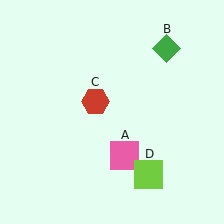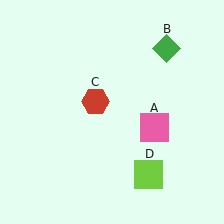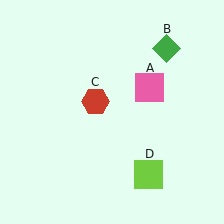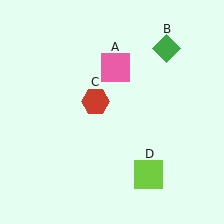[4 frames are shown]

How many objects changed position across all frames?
1 object changed position: pink square (object A).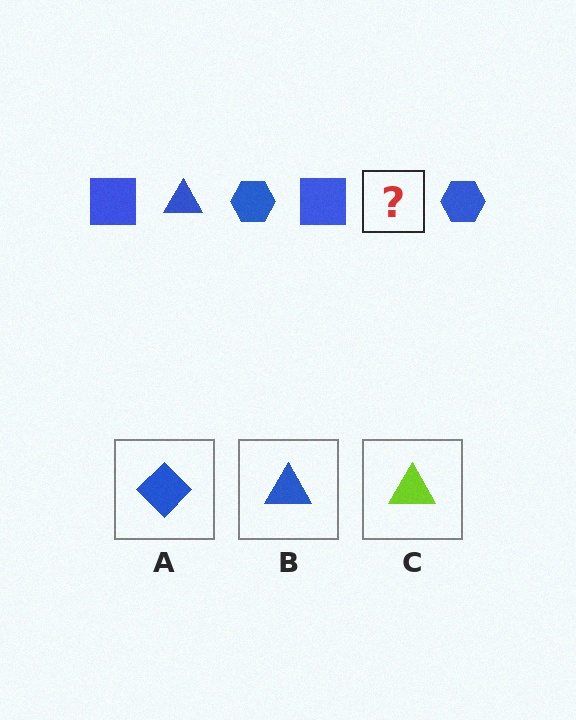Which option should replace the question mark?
Option B.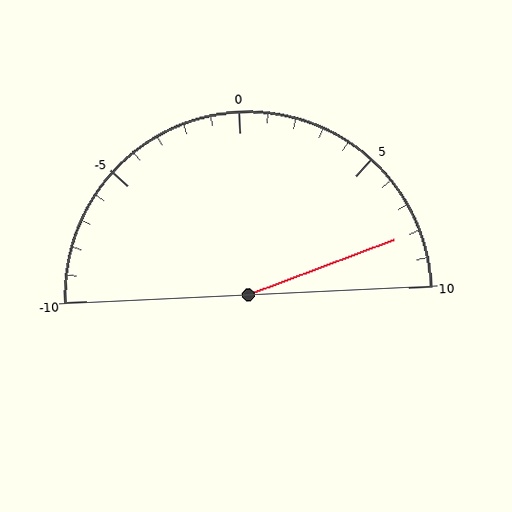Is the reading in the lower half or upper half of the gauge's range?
The reading is in the upper half of the range (-10 to 10).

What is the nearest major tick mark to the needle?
The nearest major tick mark is 10.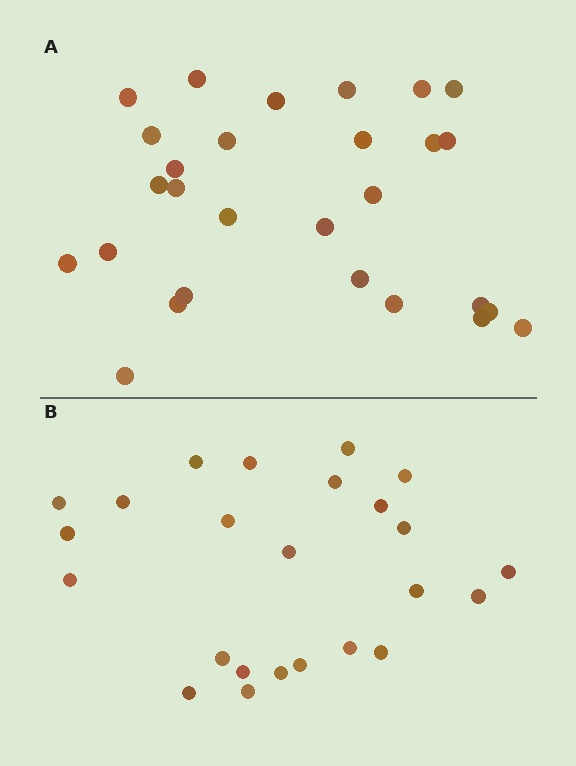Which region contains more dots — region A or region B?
Region A (the top region) has more dots.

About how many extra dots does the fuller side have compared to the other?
Region A has about 4 more dots than region B.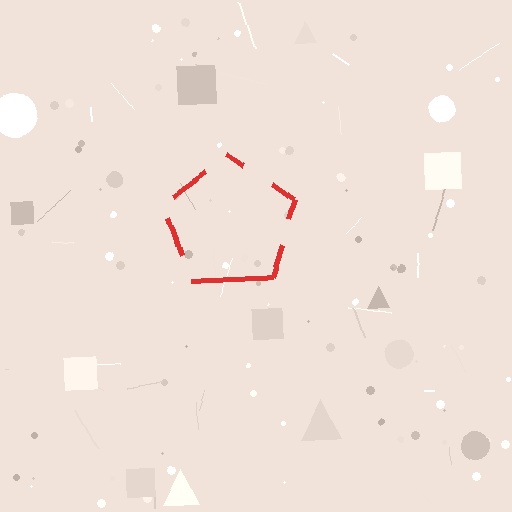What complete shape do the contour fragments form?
The contour fragments form a pentagon.